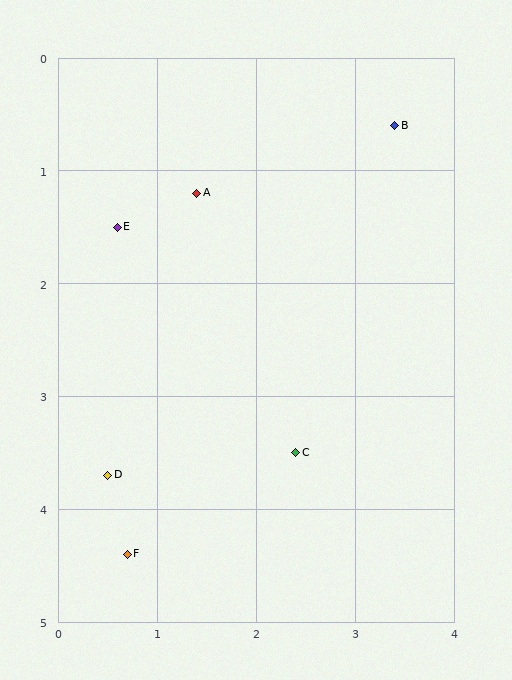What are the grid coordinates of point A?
Point A is at approximately (1.4, 1.2).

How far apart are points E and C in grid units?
Points E and C are about 2.7 grid units apart.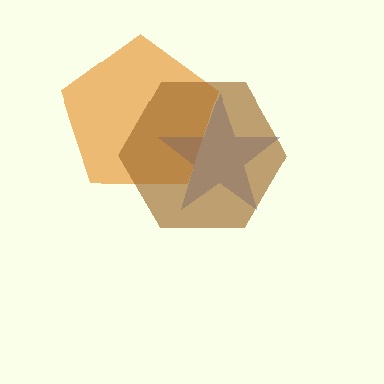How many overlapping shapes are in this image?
There are 3 overlapping shapes in the image.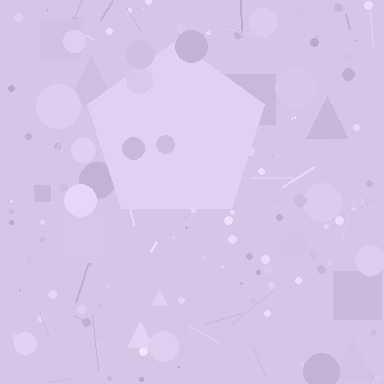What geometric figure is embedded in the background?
A pentagon is embedded in the background.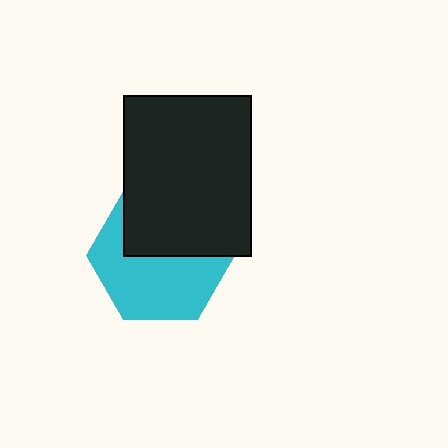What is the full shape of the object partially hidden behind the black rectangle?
The partially hidden object is a cyan hexagon.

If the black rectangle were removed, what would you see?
You would see the complete cyan hexagon.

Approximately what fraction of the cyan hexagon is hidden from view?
Roughly 43% of the cyan hexagon is hidden behind the black rectangle.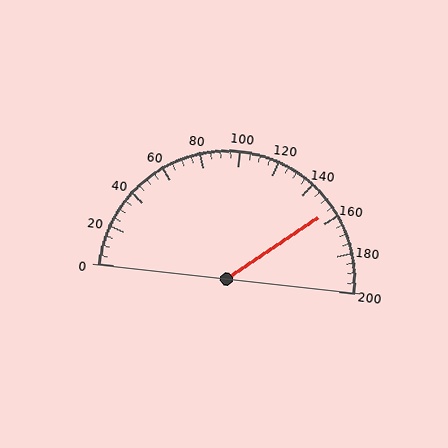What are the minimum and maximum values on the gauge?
The gauge ranges from 0 to 200.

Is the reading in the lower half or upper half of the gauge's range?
The reading is in the upper half of the range (0 to 200).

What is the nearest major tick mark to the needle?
The nearest major tick mark is 160.